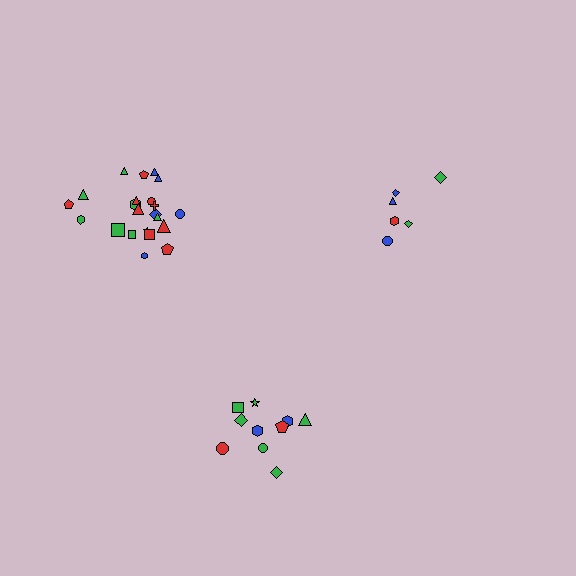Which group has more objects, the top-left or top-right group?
The top-left group.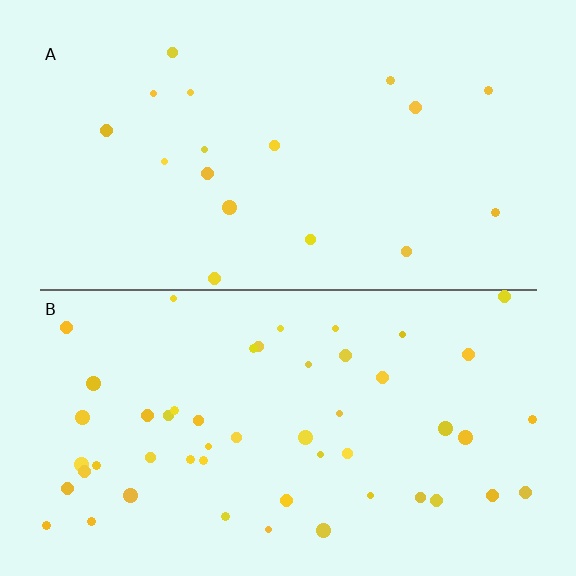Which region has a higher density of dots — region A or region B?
B (the bottom).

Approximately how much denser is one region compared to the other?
Approximately 2.9× — region B over region A.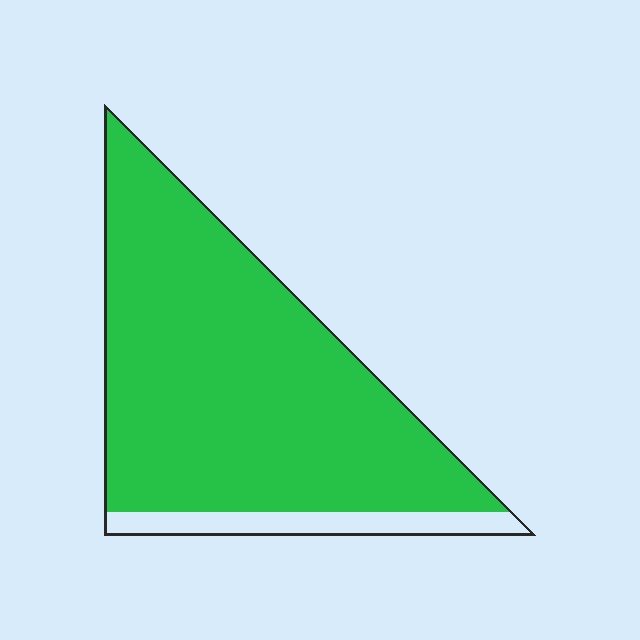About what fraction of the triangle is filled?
About nine tenths (9/10).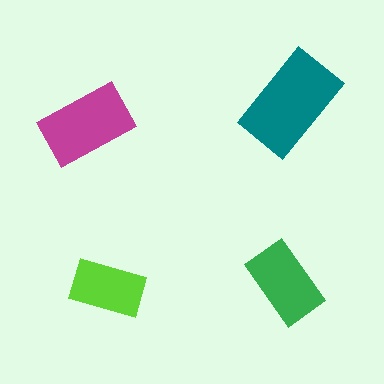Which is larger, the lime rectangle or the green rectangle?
The green one.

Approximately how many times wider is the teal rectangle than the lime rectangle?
About 1.5 times wider.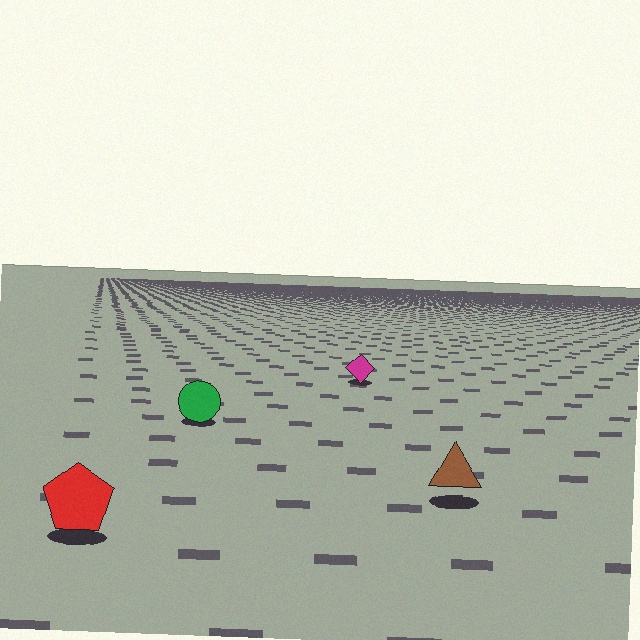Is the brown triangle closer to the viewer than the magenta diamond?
Yes. The brown triangle is closer — you can tell from the texture gradient: the ground texture is coarser near it.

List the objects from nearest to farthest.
From nearest to farthest: the red pentagon, the brown triangle, the green circle, the magenta diamond.